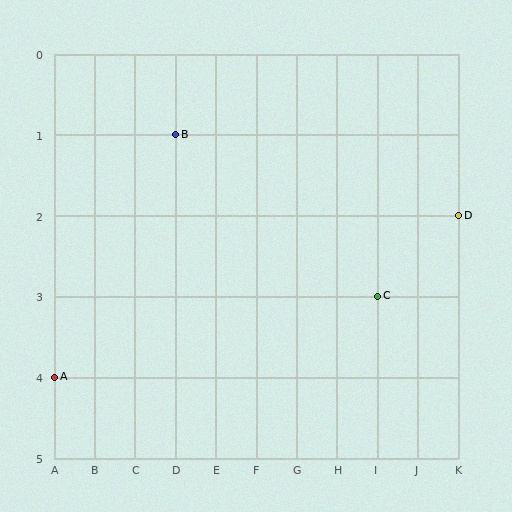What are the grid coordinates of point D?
Point D is at grid coordinates (K, 2).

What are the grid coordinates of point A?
Point A is at grid coordinates (A, 4).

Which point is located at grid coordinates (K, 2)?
Point D is at (K, 2).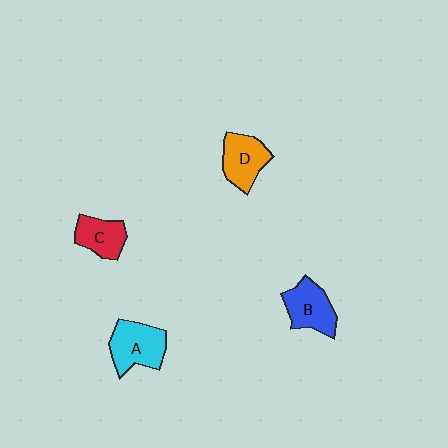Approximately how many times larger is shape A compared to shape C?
Approximately 1.4 times.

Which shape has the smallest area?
Shape C (red).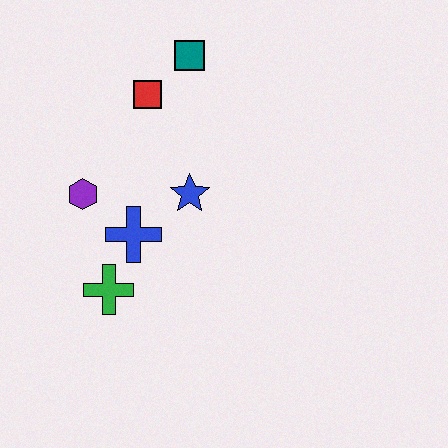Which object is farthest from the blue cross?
The teal square is farthest from the blue cross.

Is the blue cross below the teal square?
Yes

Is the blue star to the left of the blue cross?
No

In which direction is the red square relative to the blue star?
The red square is above the blue star.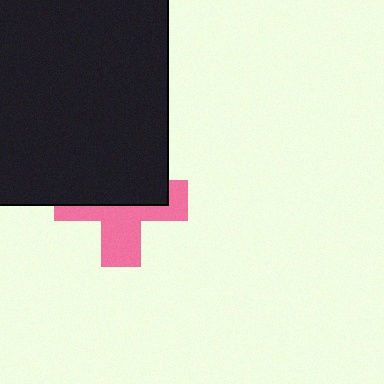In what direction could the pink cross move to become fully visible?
The pink cross could move down. That would shift it out from behind the black rectangle entirely.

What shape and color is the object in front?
The object in front is a black rectangle.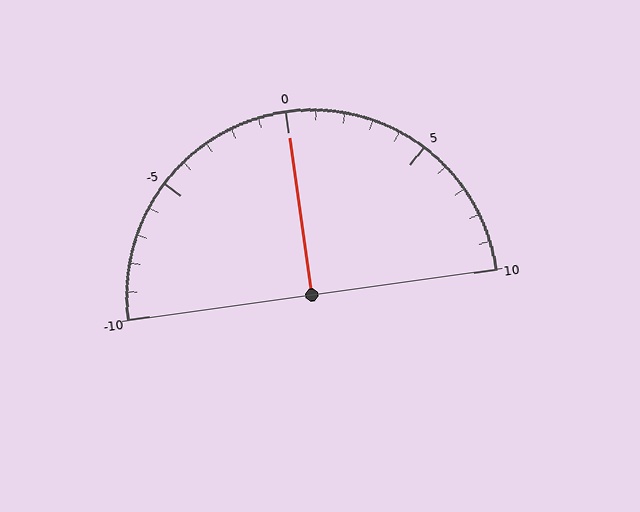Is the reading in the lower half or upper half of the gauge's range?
The reading is in the upper half of the range (-10 to 10).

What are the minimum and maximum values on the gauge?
The gauge ranges from -10 to 10.